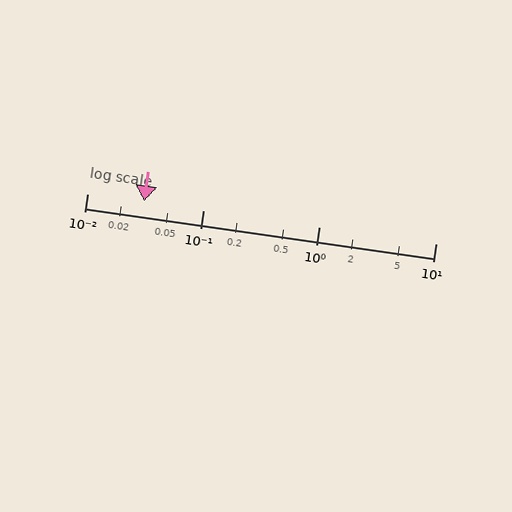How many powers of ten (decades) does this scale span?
The scale spans 3 decades, from 0.01 to 10.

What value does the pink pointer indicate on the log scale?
The pointer indicates approximately 0.031.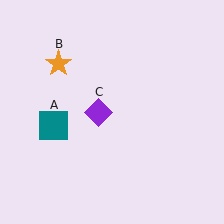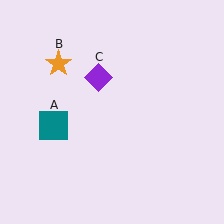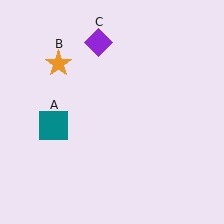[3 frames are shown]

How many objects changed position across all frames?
1 object changed position: purple diamond (object C).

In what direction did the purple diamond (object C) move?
The purple diamond (object C) moved up.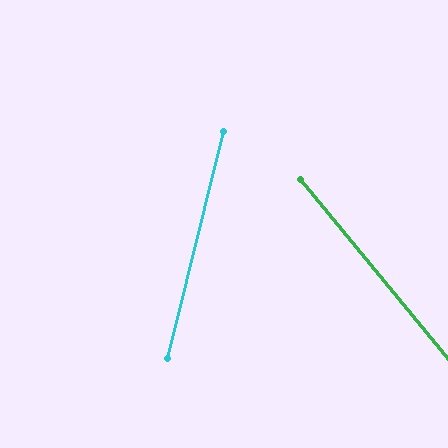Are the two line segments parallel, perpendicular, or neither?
Neither parallel nor perpendicular — they differ by about 53°.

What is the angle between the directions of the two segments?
Approximately 53 degrees.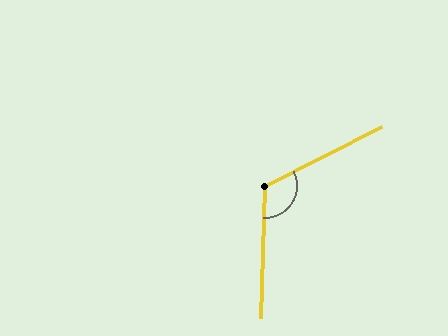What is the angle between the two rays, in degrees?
Approximately 118 degrees.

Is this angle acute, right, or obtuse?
It is obtuse.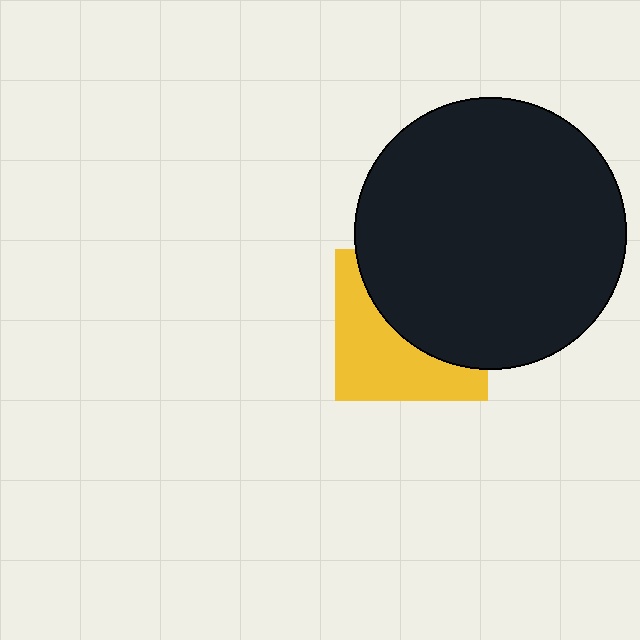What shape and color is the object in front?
The object in front is a black circle.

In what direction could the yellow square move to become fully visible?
The yellow square could move toward the lower-left. That would shift it out from behind the black circle entirely.